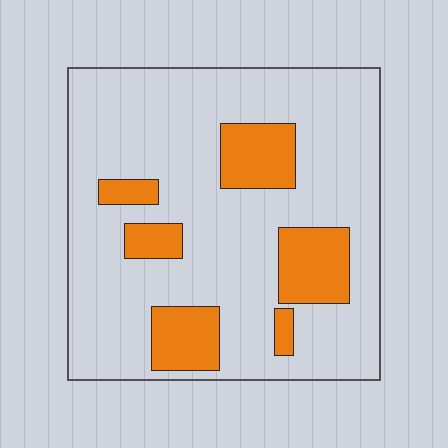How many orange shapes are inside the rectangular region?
6.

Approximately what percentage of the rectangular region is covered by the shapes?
Approximately 20%.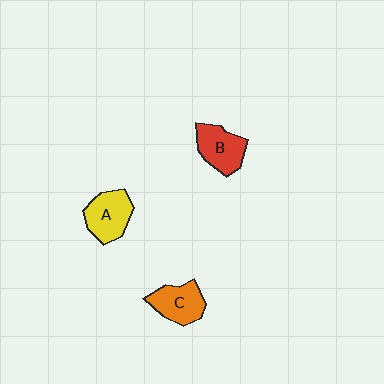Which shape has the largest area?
Shape A (yellow).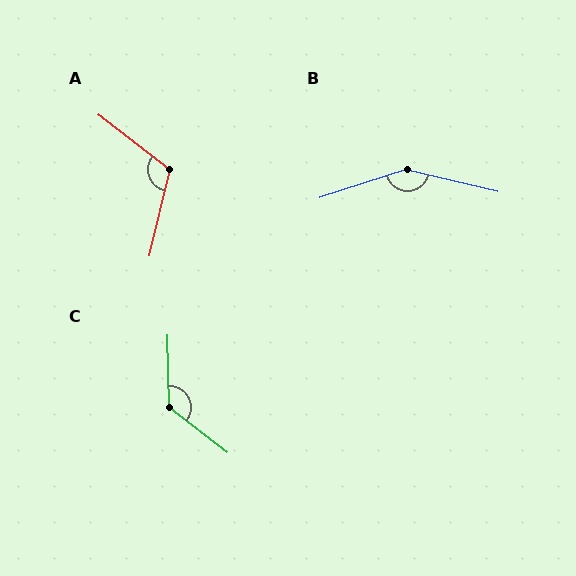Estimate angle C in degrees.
Approximately 129 degrees.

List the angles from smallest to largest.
A (114°), C (129°), B (149°).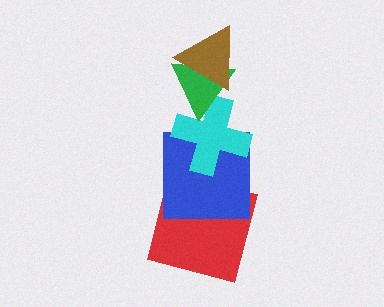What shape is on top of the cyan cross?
The green triangle is on top of the cyan cross.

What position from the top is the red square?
The red square is 5th from the top.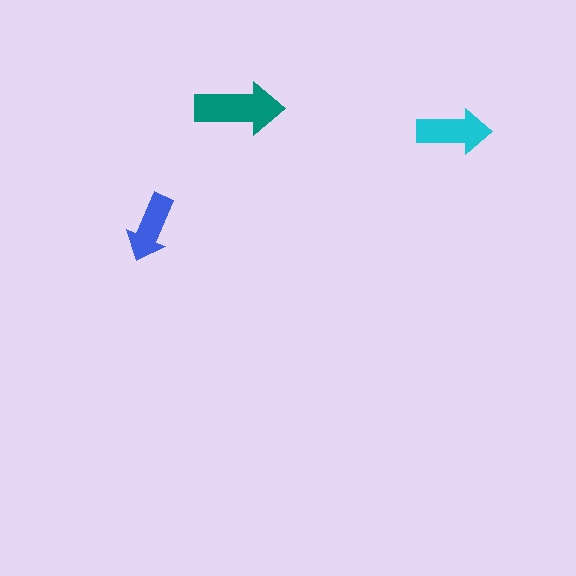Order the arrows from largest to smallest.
the teal one, the cyan one, the blue one.